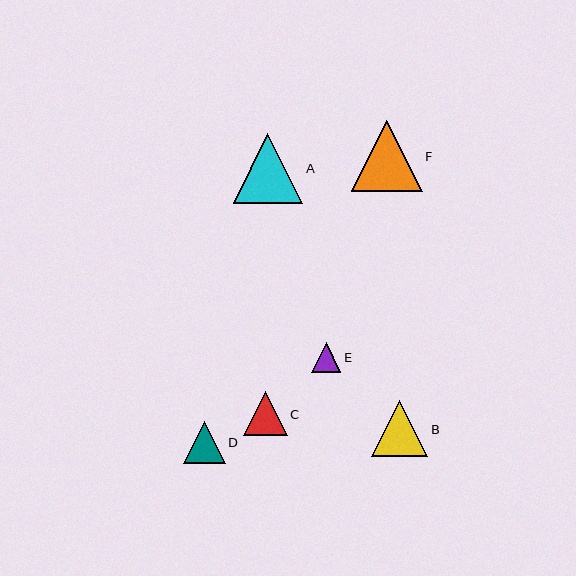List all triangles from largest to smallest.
From largest to smallest: F, A, B, C, D, E.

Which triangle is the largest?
Triangle F is the largest with a size of approximately 71 pixels.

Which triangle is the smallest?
Triangle E is the smallest with a size of approximately 30 pixels.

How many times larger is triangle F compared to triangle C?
Triangle F is approximately 1.6 times the size of triangle C.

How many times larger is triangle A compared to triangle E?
Triangle A is approximately 2.3 times the size of triangle E.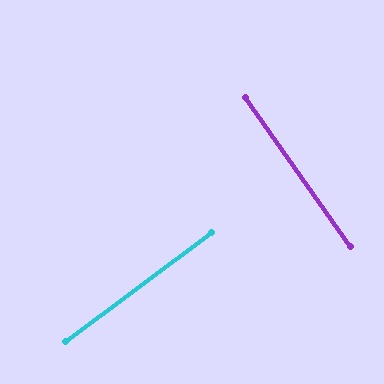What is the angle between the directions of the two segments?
Approximately 88 degrees.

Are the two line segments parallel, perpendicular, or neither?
Perpendicular — they meet at approximately 88°.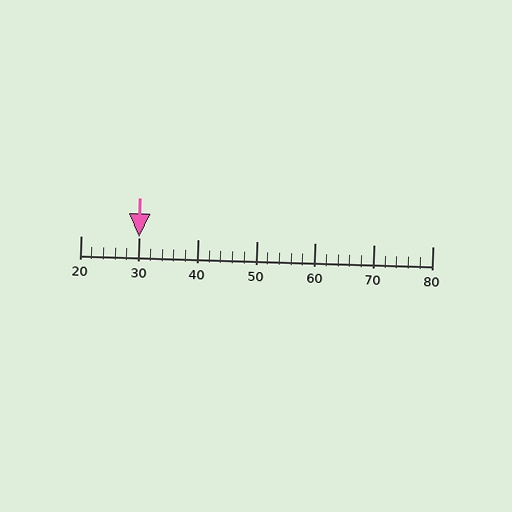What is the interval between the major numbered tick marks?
The major tick marks are spaced 10 units apart.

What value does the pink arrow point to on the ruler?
The pink arrow points to approximately 30.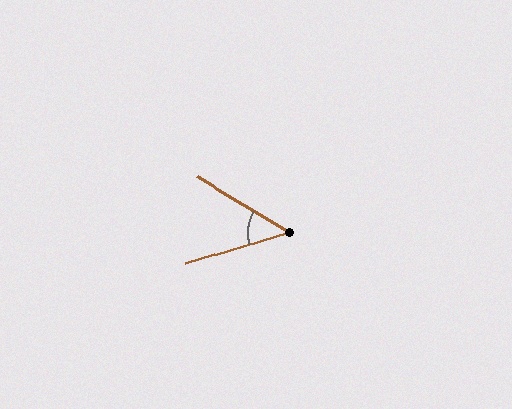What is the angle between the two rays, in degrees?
Approximately 48 degrees.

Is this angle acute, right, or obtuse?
It is acute.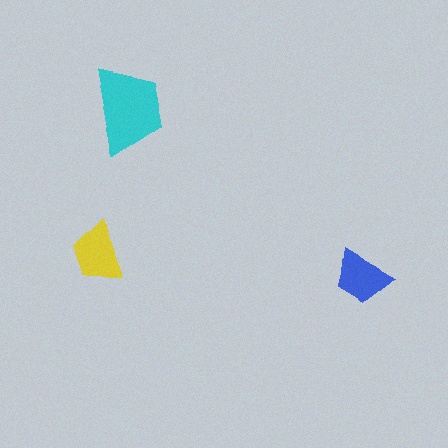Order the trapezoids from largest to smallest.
the cyan one, the yellow one, the blue one.